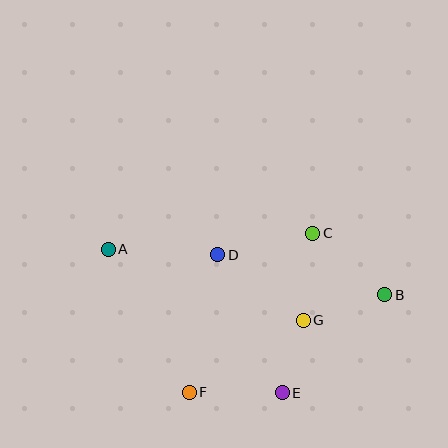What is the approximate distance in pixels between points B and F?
The distance between B and F is approximately 219 pixels.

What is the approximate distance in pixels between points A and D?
The distance between A and D is approximately 109 pixels.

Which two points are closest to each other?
Points E and G are closest to each other.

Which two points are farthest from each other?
Points A and B are farthest from each other.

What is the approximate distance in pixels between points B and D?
The distance between B and D is approximately 172 pixels.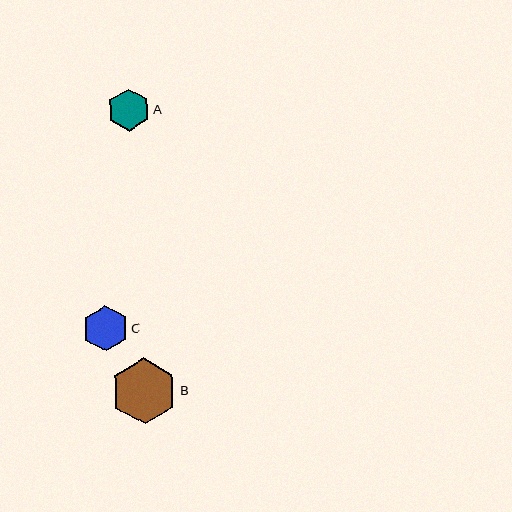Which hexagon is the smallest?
Hexagon A is the smallest with a size of approximately 42 pixels.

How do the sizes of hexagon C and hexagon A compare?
Hexagon C and hexagon A are approximately the same size.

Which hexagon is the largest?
Hexagon B is the largest with a size of approximately 66 pixels.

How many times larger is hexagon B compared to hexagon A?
Hexagon B is approximately 1.6 times the size of hexagon A.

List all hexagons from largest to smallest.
From largest to smallest: B, C, A.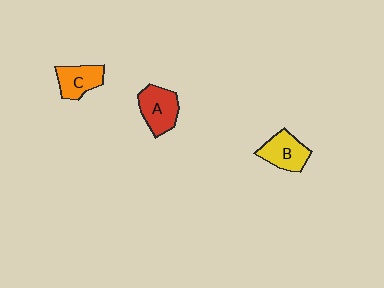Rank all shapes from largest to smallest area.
From largest to smallest: A (red), B (yellow), C (orange).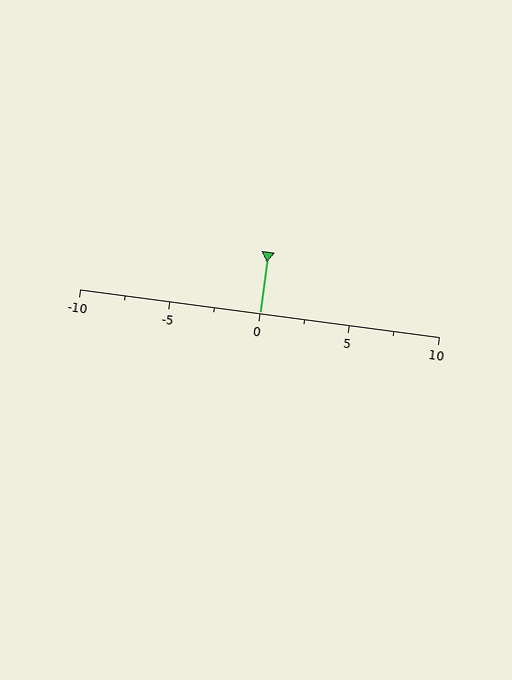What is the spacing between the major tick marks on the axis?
The major ticks are spaced 5 apart.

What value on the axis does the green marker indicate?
The marker indicates approximately 0.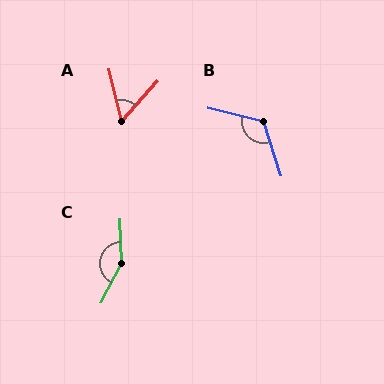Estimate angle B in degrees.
Approximately 121 degrees.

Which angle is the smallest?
A, at approximately 55 degrees.